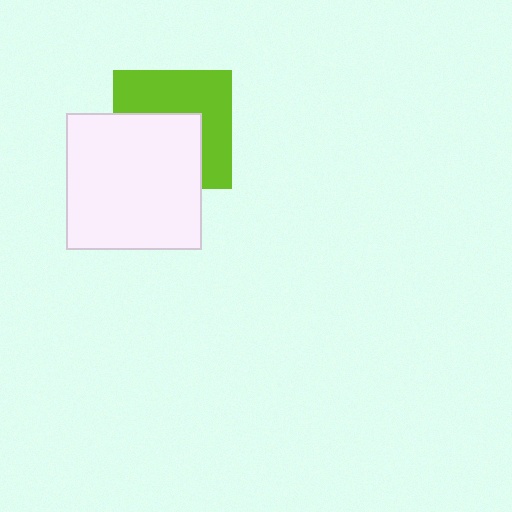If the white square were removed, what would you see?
You would see the complete lime square.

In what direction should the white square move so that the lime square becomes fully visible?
The white square should move toward the lower-left. That is the shortest direction to clear the overlap and leave the lime square fully visible.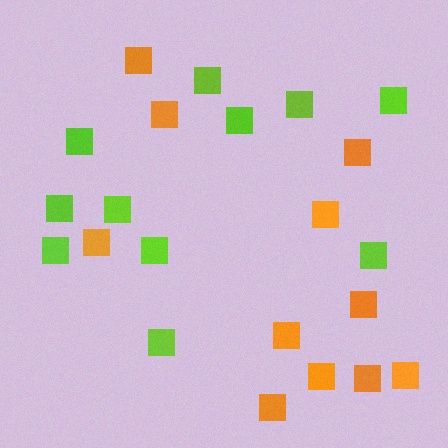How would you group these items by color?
There are 2 groups: one group of lime squares (11) and one group of orange squares (11).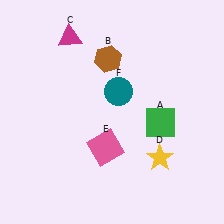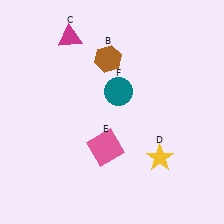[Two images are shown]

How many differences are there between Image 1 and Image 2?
There is 1 difference between the two images.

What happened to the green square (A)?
The green square (A) was removed in Image 2. It was in the bottom-right area of Image 1.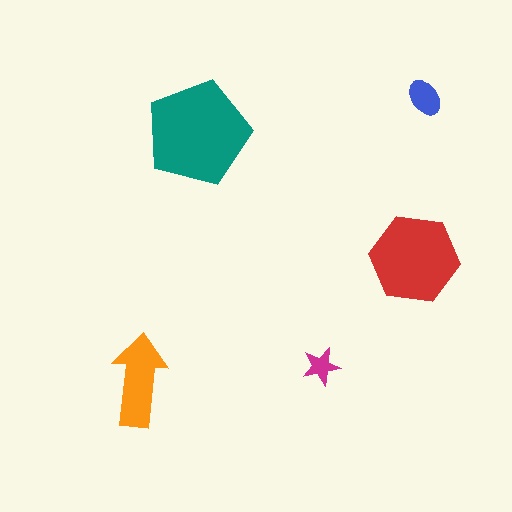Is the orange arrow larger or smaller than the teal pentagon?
Smaller.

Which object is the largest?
The teal pentagon.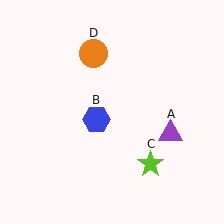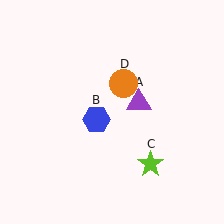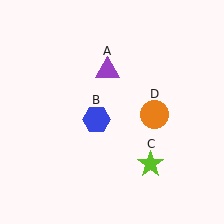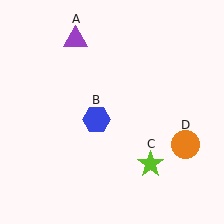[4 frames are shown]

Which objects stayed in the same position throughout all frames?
Blue hexagon (object B) and lime star (object C) remained stationary.